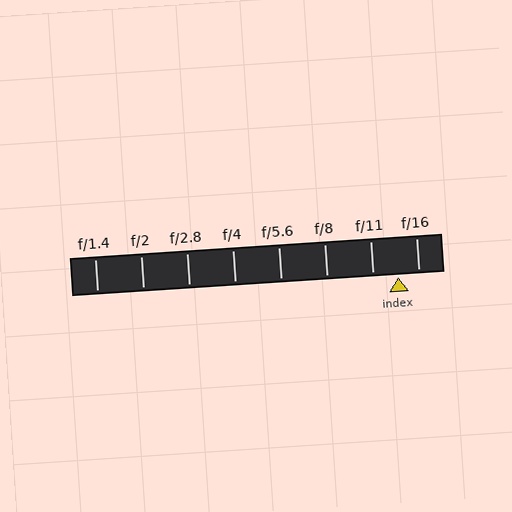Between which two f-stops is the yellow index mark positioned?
The index mark is between f/11 and f/16.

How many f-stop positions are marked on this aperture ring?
There are 8 f-stop positions marked.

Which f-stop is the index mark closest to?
The index mark is closest to f/16.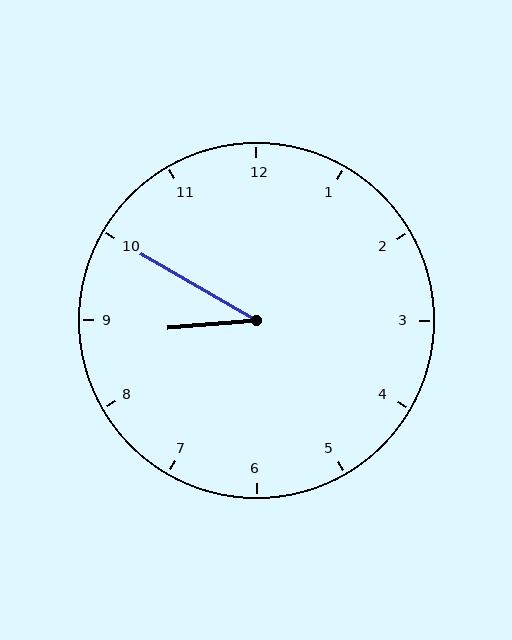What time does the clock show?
8:50.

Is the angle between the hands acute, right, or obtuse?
It is acute.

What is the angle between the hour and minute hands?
Approximately 35 degrees.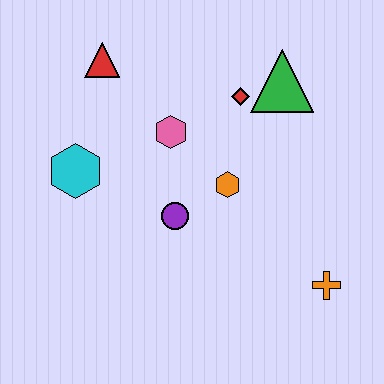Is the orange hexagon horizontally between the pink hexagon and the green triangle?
Yes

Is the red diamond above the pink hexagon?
Yes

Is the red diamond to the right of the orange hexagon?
Yes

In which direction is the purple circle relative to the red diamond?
The purple circle is below the red diamond.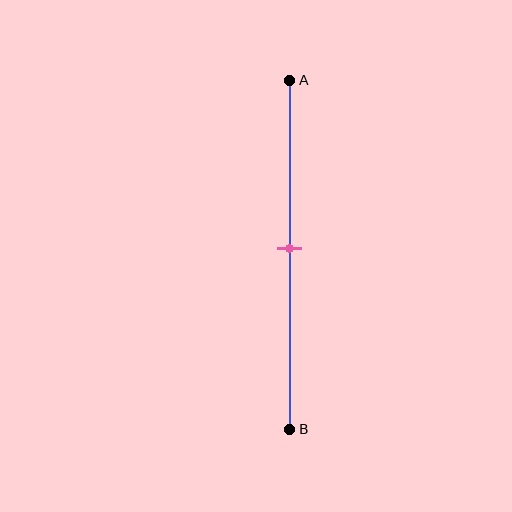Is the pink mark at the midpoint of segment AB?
Yes, the mark is approximately at the midpoint.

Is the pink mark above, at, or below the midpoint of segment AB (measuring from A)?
The pink mark is approximately at the midpoint of segment AB.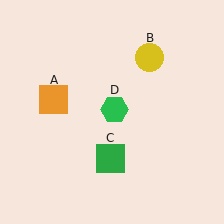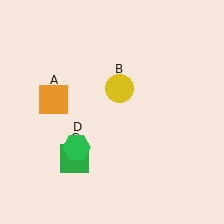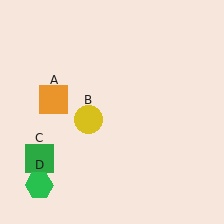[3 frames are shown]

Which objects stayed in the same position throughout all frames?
Orange square (object A) remained stationary.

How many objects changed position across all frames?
3 objects changed position: yellow circle (object B), green square (object C), green hexagon (object D).